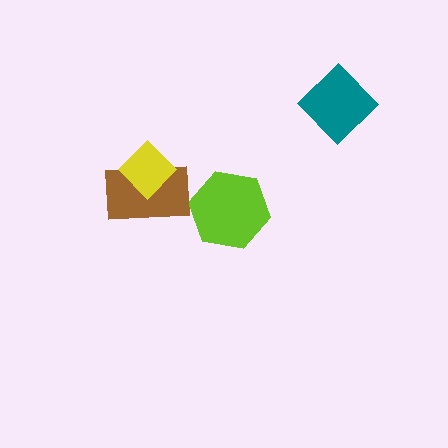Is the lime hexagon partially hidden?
No, no other shape covers it.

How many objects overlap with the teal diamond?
0 objects overlap with the teal diamond.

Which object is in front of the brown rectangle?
The yellow diamond is in front of the brown rectangle.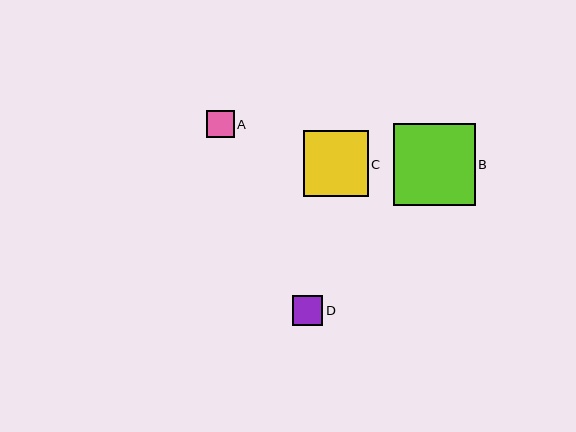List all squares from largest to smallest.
From largest to smallest: B, C, D, A.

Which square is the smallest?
Square A is the smallest with a size of approximately 28 pixels.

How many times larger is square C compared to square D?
Square C is approximately 2.1 times the size of square D.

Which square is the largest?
Square B is the largest with a size of approximately 82 pixels.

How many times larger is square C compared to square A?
Square C is approximately 2.4 times the size of square A.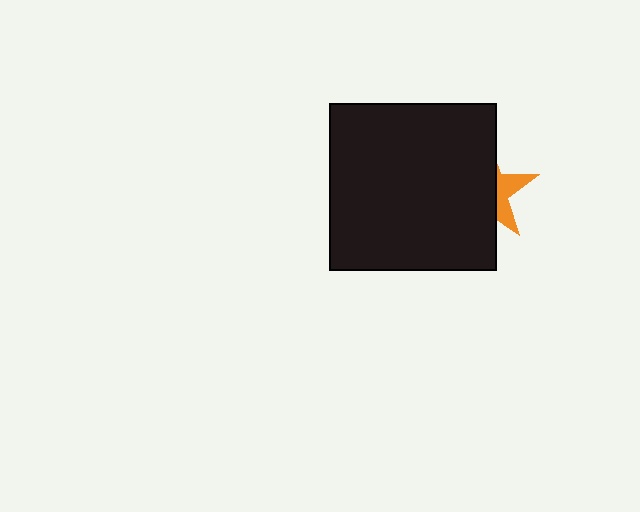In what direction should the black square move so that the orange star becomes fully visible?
The black square should move left. That is the shortest direction to clear the overlap and leave the orange star fully visible.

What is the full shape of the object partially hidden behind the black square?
The partially hidden object is an orange star.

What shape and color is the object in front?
The object in front is a black square.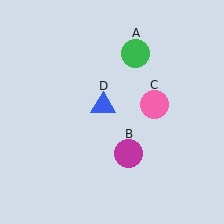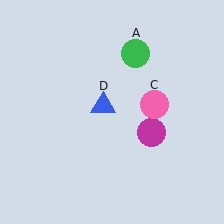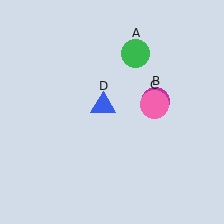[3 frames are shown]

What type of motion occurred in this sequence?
The magenta circle (object B) rotated counterclockwise around the center of the scene.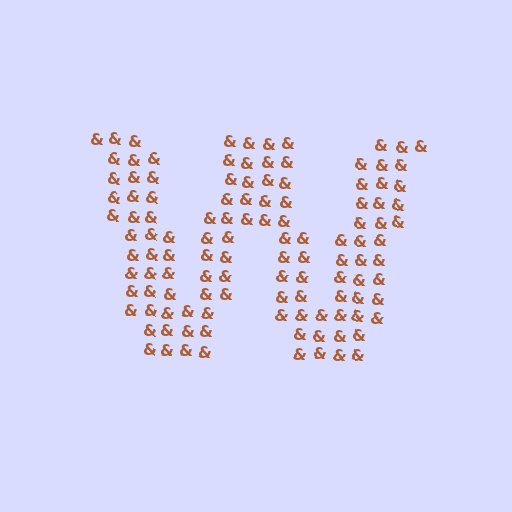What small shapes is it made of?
It is made of small ampersands.